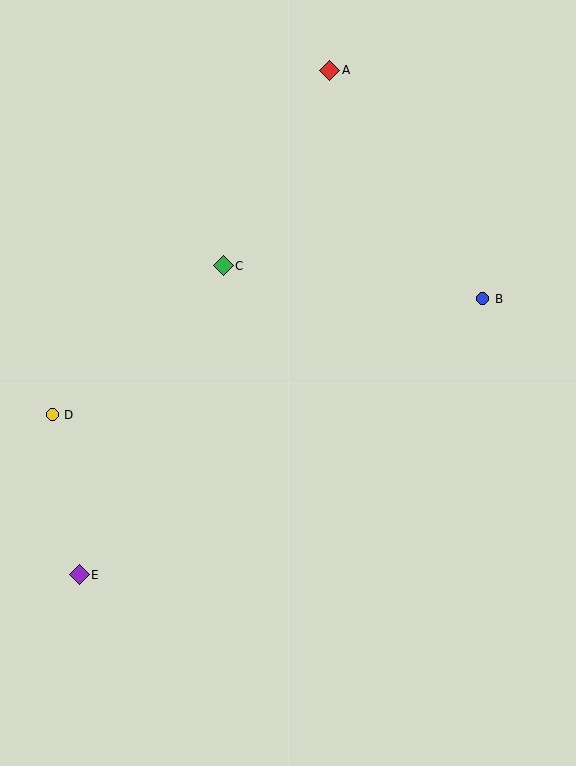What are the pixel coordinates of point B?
Point B is at (483, 299).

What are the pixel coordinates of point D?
Point D is at (52, 415).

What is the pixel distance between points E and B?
The distance between E and B is 489 pixels.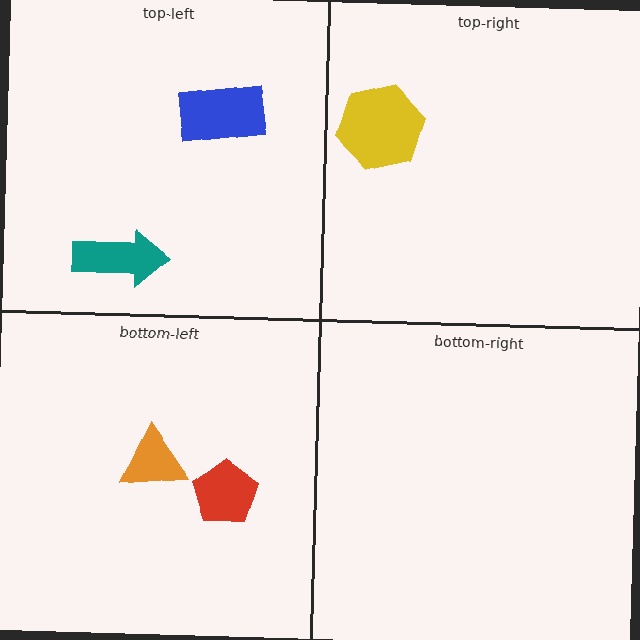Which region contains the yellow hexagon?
The top-right region.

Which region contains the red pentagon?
The bottom-left region.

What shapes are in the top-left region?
The blue rectangle, the teal arrow.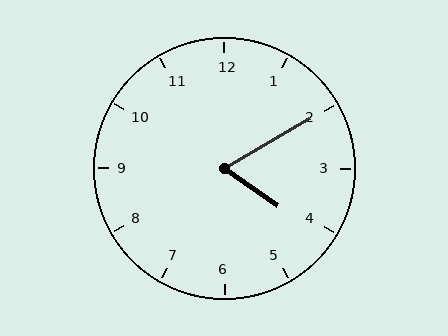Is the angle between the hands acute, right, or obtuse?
It is acute.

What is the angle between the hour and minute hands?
Approximately 65 degrees.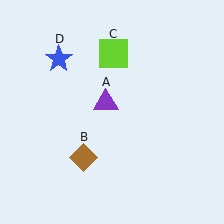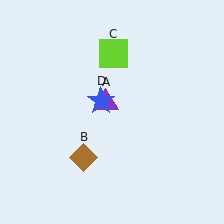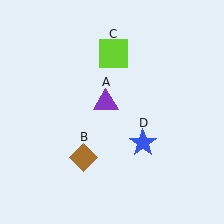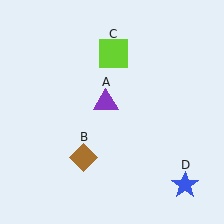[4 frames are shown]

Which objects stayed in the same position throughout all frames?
Purple triangle (object A) and brown diamond (object B) and lime square (object C) remained stationary.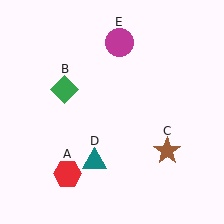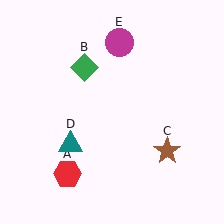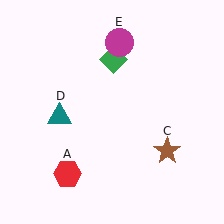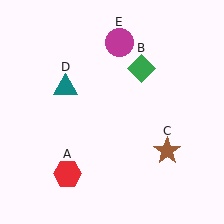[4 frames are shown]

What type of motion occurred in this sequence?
The green diamond (object B), teal triangle (object D) rotated clockwise around the center of the scene.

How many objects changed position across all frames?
2 objects changed position: green diamond (object B), teal triangle (object D).